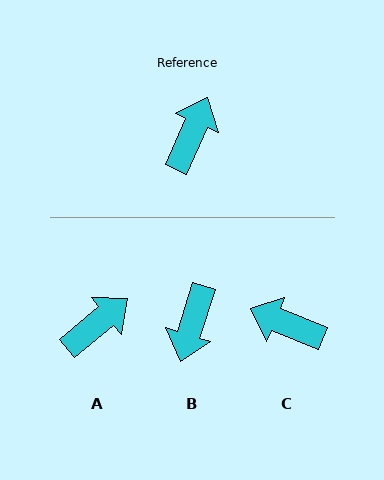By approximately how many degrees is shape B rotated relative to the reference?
Approximately 174 degrees clockwise.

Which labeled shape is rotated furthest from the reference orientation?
B, about 174 degrees away.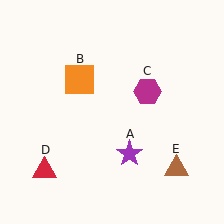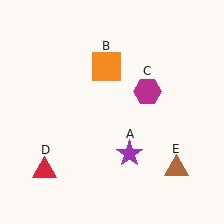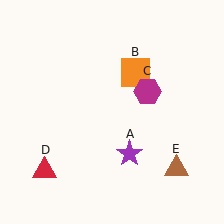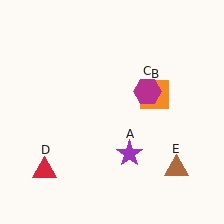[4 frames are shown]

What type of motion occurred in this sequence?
The orange square (object B) rotated clockwise around the center of the scene.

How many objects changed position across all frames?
1 object changed position: orange square (object B).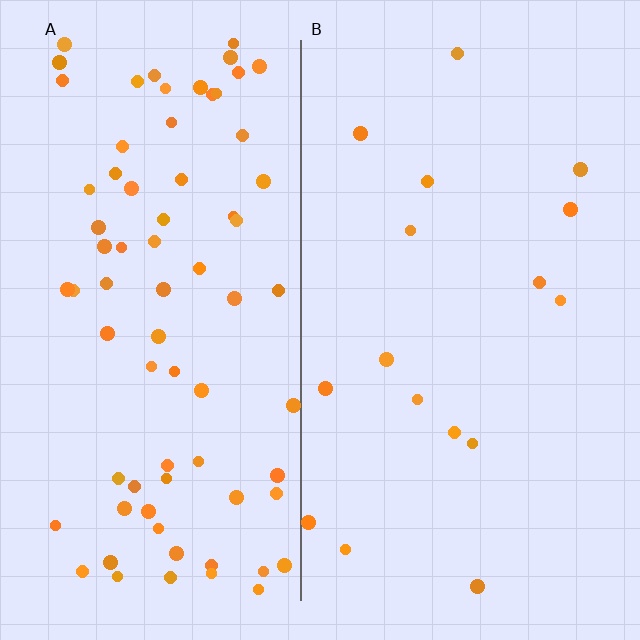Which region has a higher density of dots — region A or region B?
A (the left).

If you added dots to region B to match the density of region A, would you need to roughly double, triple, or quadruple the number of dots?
Approximately quadruple.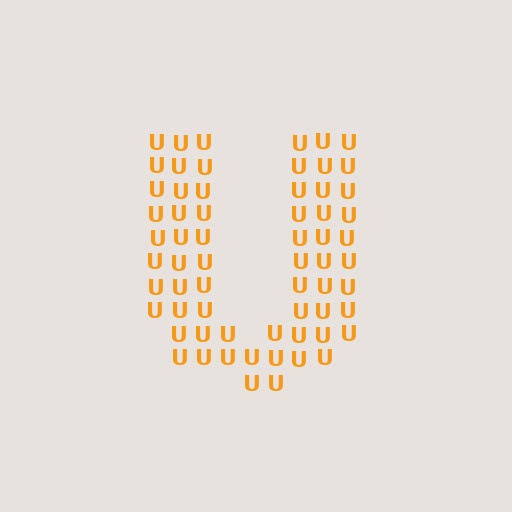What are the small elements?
The small elements are letter U's.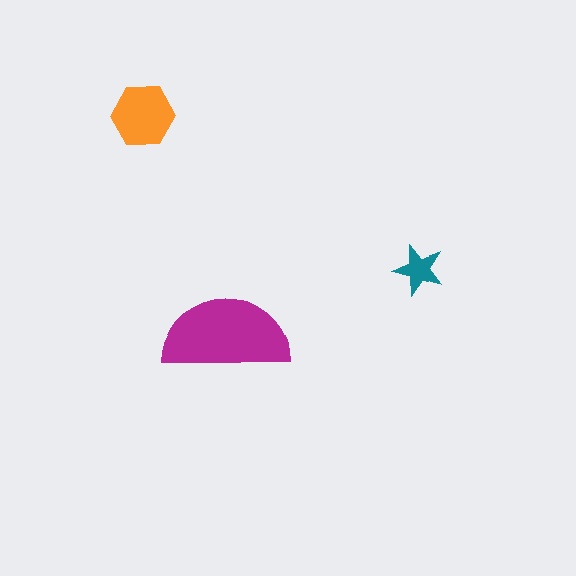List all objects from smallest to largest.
The teal star, the orange hexagon, the magenta semicircle.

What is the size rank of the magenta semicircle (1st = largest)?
1st.